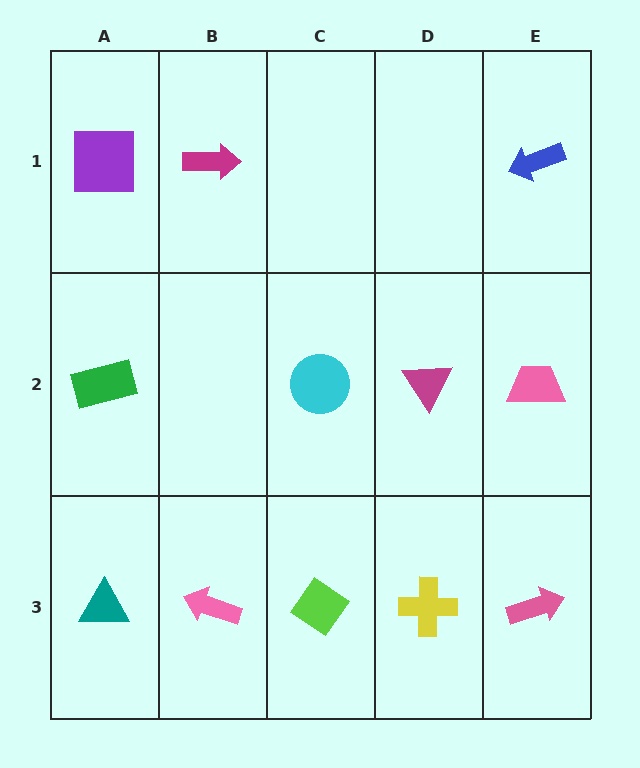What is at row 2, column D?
A magenta triangle.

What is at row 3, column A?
A teal triangle.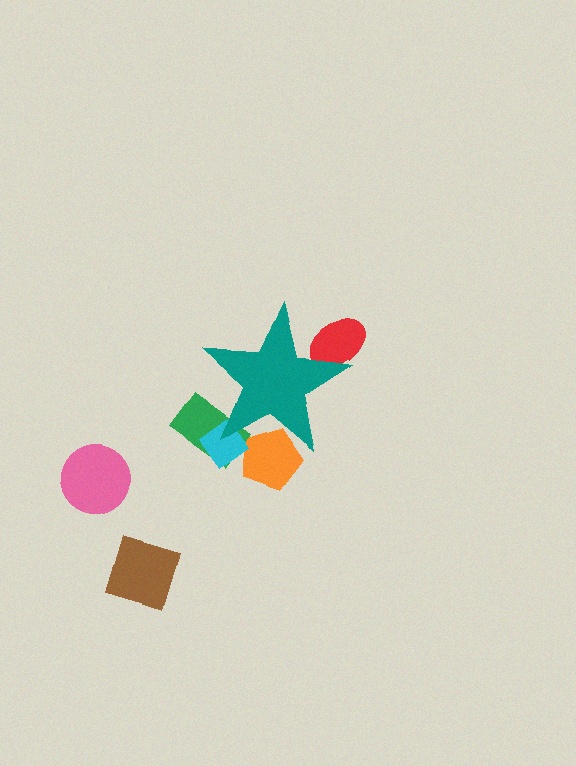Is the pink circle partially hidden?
No, the pink circle is fully visible.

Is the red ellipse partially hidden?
Yes, the red ellipse is partially hidden behind the teal star.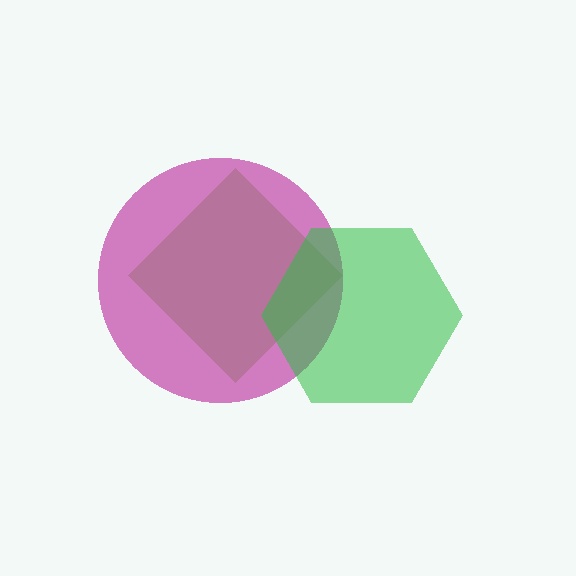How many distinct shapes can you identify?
There are 3 distinct shapes: a lime diamond, a magenta circle, a green hexagon.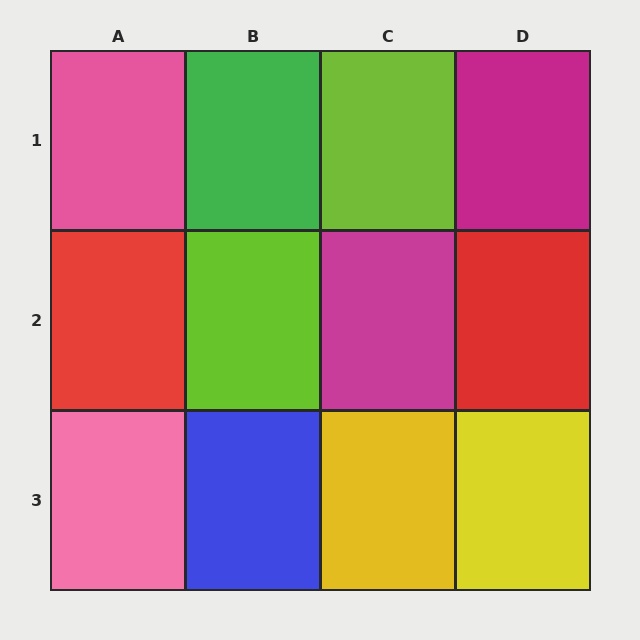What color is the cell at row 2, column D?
Red.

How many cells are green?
1 cell is green.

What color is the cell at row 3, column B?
Blue.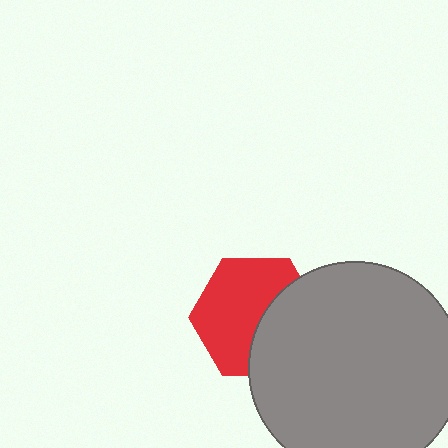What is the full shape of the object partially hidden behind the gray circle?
The partially hidden object is a red hexagon.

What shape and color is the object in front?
The object in front is a gray circle.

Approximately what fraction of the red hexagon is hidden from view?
Roughly 39% of the red hexagon is hidden behind the gray circle.